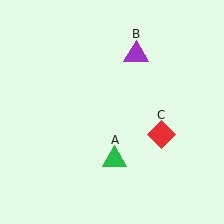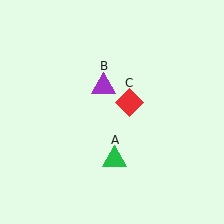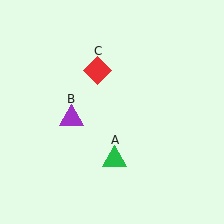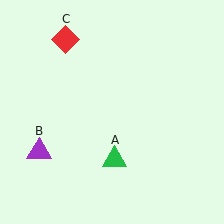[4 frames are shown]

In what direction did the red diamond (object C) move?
The red diamond (object C) moved up and to the left.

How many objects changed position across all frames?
2 objects changed position: purple triangle (object B), red diamond (object C).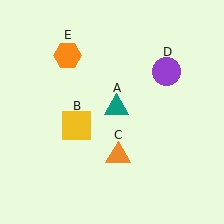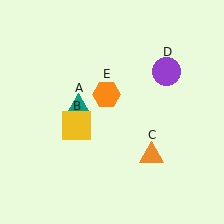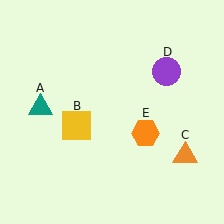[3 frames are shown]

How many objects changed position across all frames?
3 objects changed position: teal triangle (object A), orange triangle (object C), orange hexagon (object E).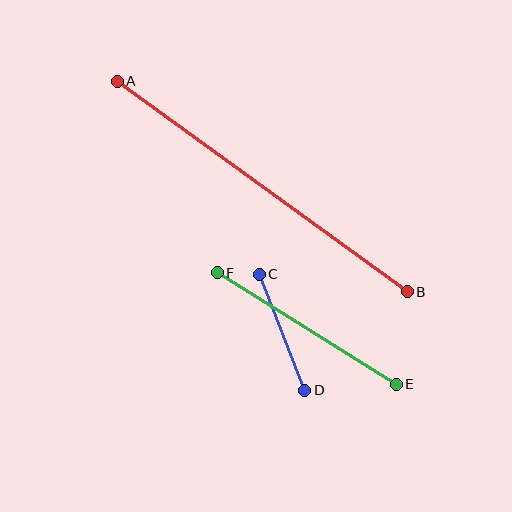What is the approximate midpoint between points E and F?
The midpoint is at approximately (307, 328) pixels.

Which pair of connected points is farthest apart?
Points A and B are farthest apart.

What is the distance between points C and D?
The distance is approximately 125 pixels.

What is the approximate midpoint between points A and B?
The midpoint is at approximately (262, 186) pixels.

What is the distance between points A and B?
The distance is approximately 358 pixels.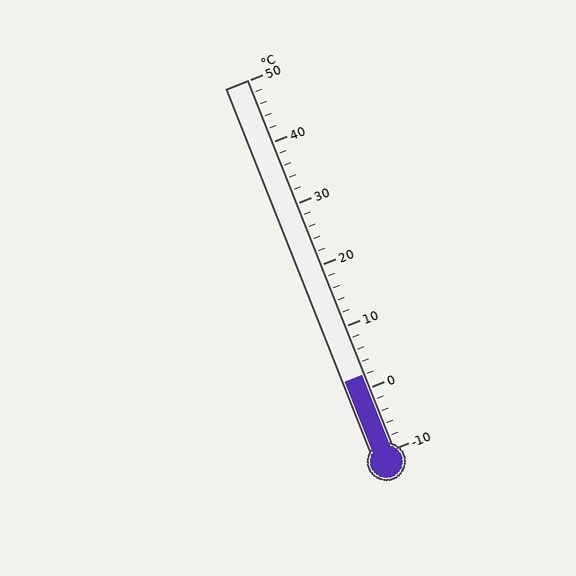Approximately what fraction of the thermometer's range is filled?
The thermometer is filled to approximately 20% of its range.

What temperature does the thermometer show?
The thermometer shows approximately 2°C.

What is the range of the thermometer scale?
The thermometer scale ranges from -10°C to 50°C.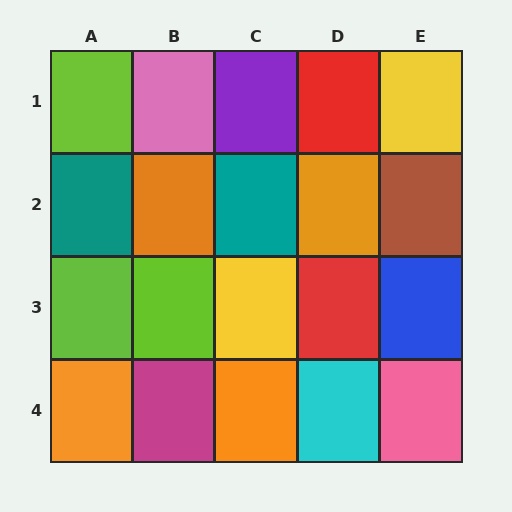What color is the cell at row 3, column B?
Lime.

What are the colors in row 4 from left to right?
Orange, magenta, orange, cyan, pink.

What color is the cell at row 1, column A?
Lime.